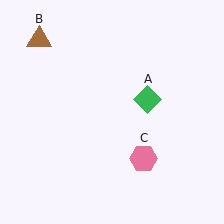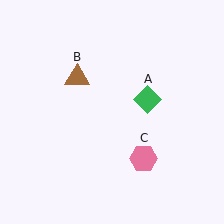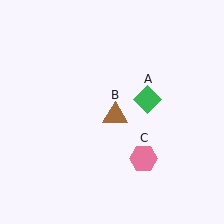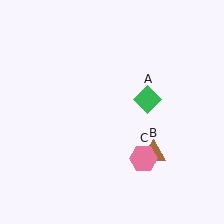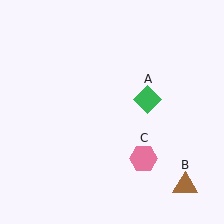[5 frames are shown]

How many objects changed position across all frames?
1 object changed position: brown triangle (object B).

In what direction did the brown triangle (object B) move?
The brown triangle (object B) moved down and to the right.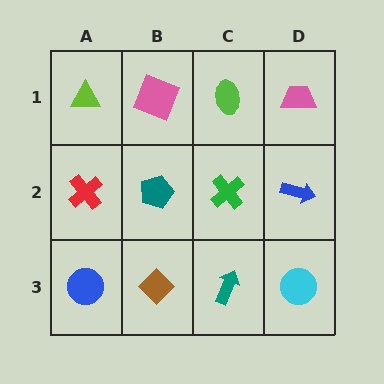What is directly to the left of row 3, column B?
A blue circle.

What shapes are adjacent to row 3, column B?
A teal pentagon (row 2, column B), a blue circle (row 3, column A), a teal arrow (row 3, column C).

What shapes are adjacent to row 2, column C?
A lime ellipse (row 1, column C), a teal arrow (row 3, column C), a teal pentagon (row 2, column B), a blue arrow (row 2, column D).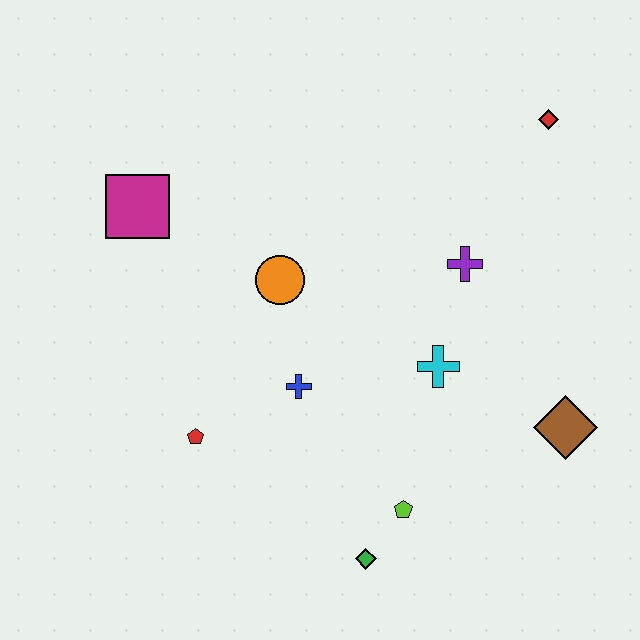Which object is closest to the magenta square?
The orange circle is closest to the magenta square.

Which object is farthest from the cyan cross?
The magenta square is farthest from the cyan cross.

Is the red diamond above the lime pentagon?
Yes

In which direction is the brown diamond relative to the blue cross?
The brown diamond is to the right of the blue cross.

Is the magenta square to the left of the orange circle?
Yes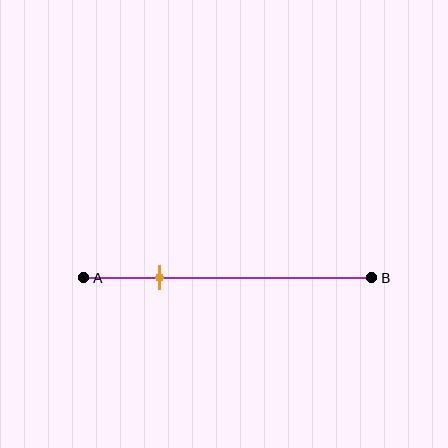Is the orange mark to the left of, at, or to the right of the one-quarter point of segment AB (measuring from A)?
The orange mark is approximately at the one-quarter point of segment AB.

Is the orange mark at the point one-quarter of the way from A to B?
Yes, the mark is approximately at the one-quarter point.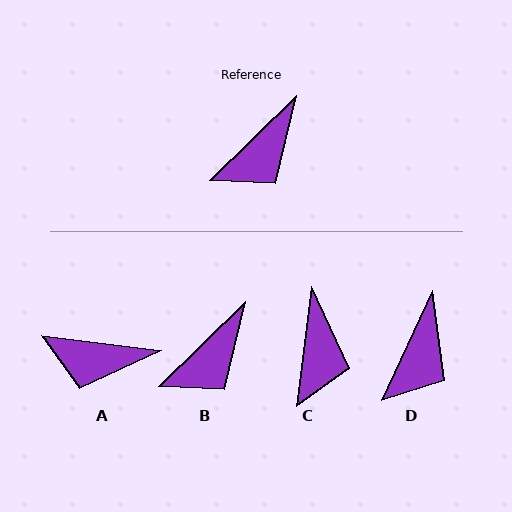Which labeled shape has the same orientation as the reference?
B.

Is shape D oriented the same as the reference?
No, it is off by about 20 degrees.